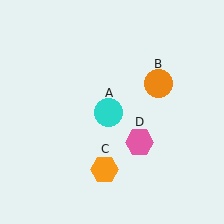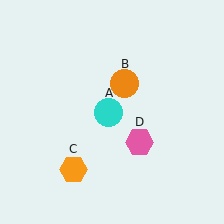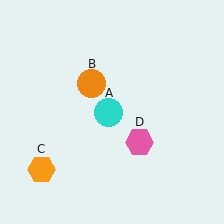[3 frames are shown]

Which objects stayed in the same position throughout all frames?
Cyan circle (object A) and pink hexagon (object D) remained stationary.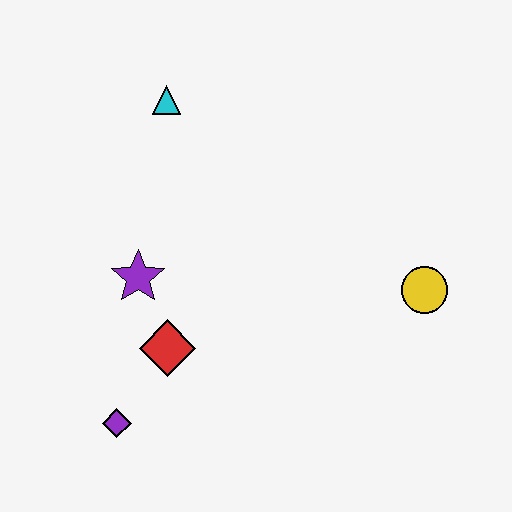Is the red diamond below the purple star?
Yes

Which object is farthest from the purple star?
The yellow circle is farthest from the purple star.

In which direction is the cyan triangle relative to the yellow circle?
The cyan triangle is to the left of the yellow circle.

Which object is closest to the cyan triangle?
The purple star is closest to the cyan triangle.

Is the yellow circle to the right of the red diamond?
Yes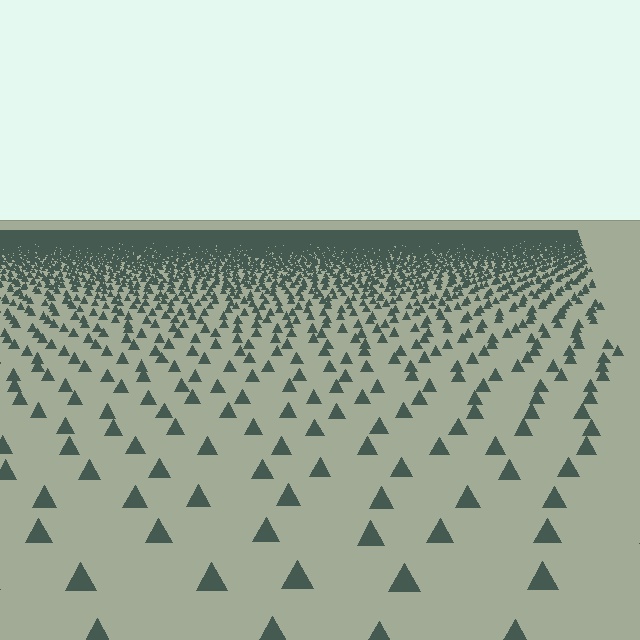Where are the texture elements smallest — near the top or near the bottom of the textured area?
Near the top.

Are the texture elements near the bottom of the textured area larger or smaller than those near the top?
Larger. Near the bottom, elements are closer to the viewer and appear at a bigger on-screen size.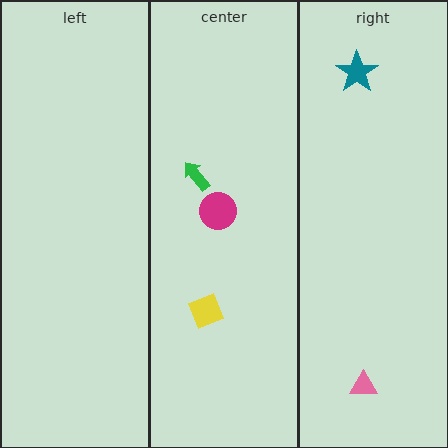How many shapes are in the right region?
2.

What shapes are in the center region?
The magenta circle, the yellow diamond, the green arrow.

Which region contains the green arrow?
The center region.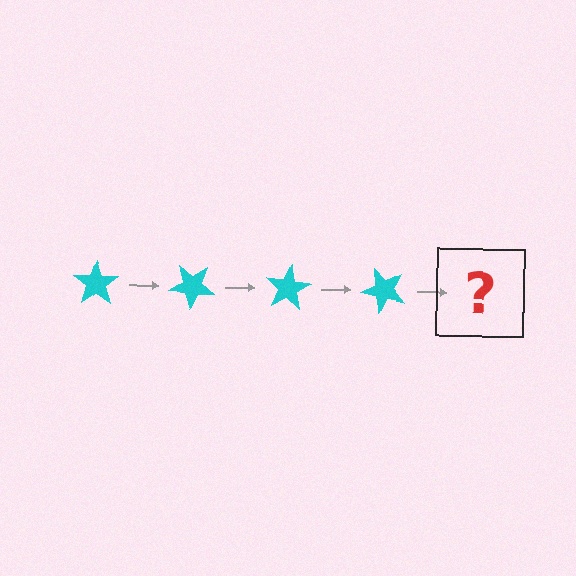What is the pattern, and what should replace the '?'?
The pattern is that the star rotates 40 degrees each step. The '?' should be a cyan star rotated 160 degrees.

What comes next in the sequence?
The next element should be a cyan star rotated 160 degrees.